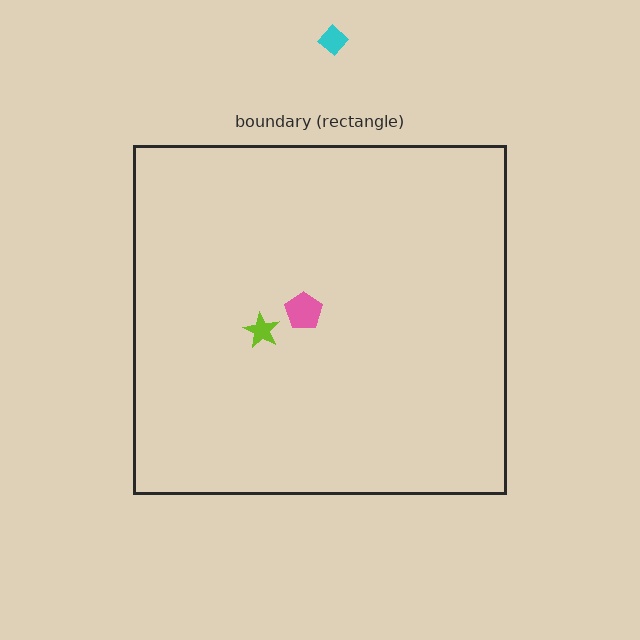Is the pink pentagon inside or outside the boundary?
Inside.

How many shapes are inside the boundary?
3 inside, 1 outside.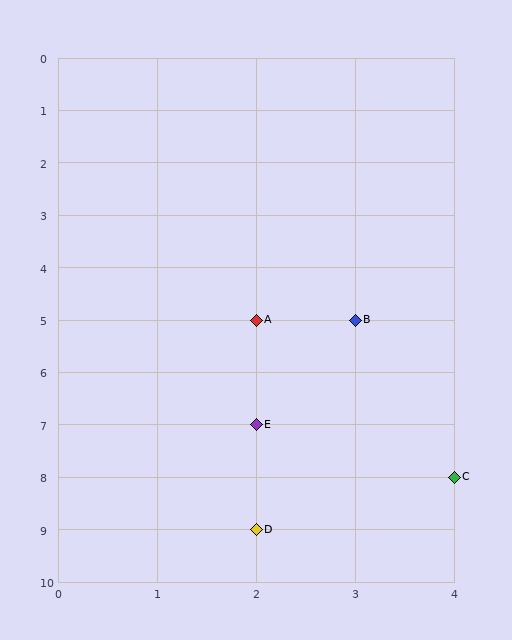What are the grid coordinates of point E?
Point E is at grid coordinates (2, 7).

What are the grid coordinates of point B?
Point B is at grid coordinates (3, 5).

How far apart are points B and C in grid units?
Points B and C are 1 column and 3 rows apart (about 3.2 grid units diagonally).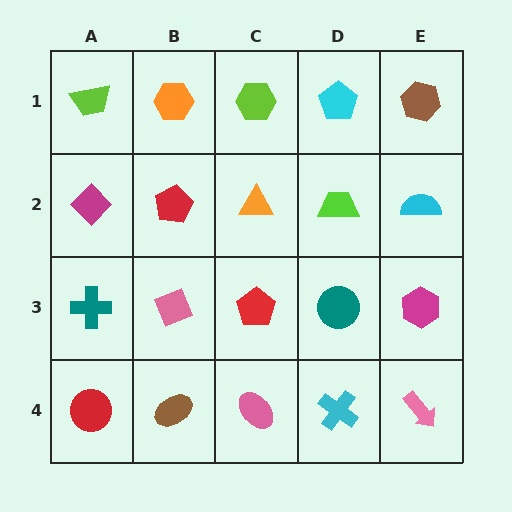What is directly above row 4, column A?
A teal cross.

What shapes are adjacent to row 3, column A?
A magenta diamond (row 2, column A), a red circle (row 4, column A), a pink diamond (row 3, column B).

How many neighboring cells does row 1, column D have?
3.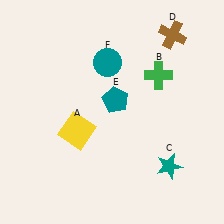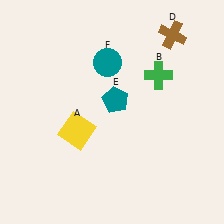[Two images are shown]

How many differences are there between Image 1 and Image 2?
There is 1 difference between the two images.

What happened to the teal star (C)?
The teal star (C) was removed in Image 2. It was in the bottom-right area of Image 1.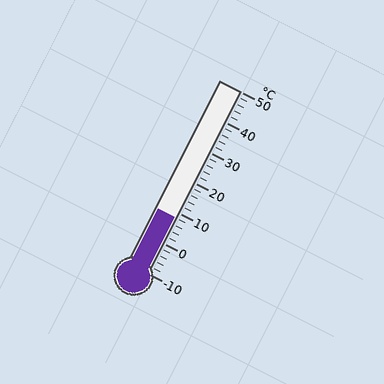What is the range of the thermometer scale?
The thermometer scale ranges from -10°C to 50°C.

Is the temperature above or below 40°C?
The temperature is below 40°C.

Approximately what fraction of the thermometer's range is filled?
The thermometer is filled to approximately 30% of its range.